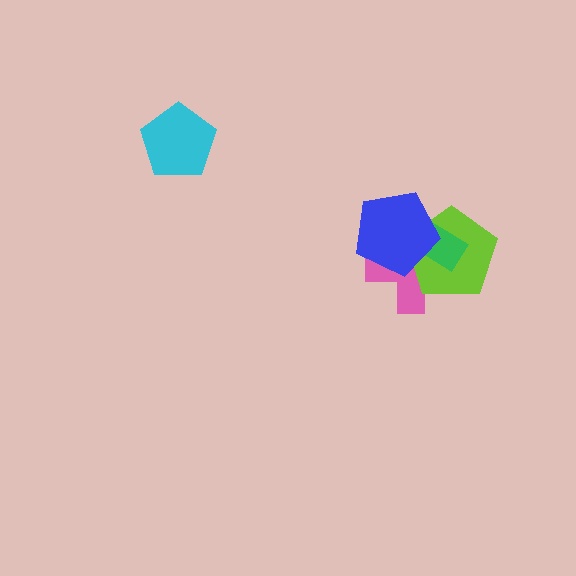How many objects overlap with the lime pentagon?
3 objects overlap with the lime pentagon.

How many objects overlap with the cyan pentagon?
0 objects overlap with the cyan pentagon.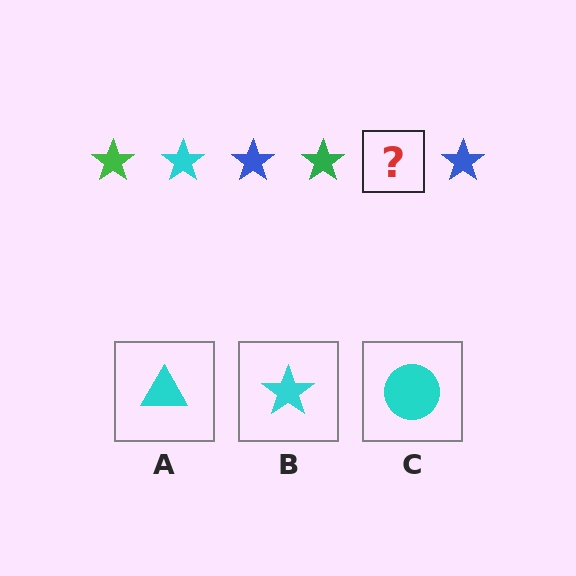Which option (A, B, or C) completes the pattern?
B.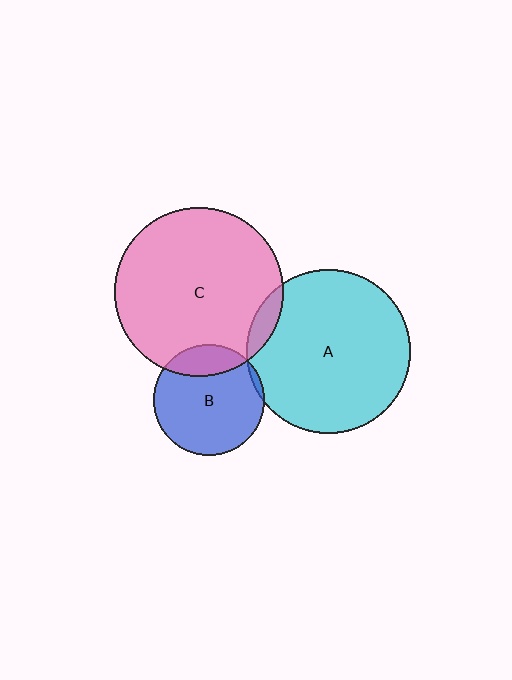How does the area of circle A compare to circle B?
Approximately 2.2 times.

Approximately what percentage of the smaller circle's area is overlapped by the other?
Approximately 5%.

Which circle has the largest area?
Circle C (pink).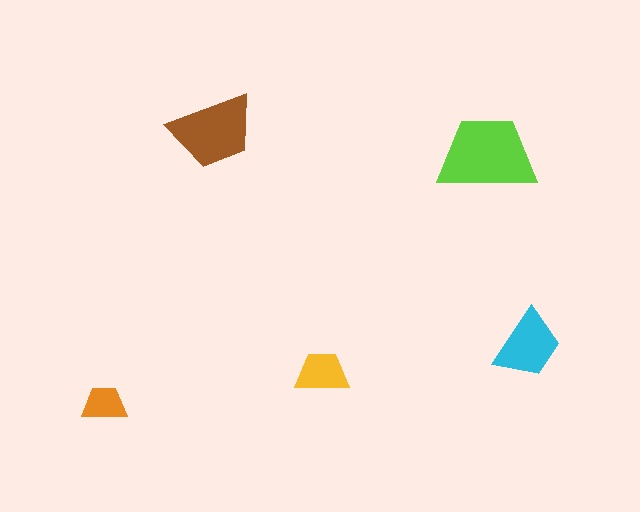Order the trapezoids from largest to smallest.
the lime one, the brown one, the cyan one, the yellow one, the orange one.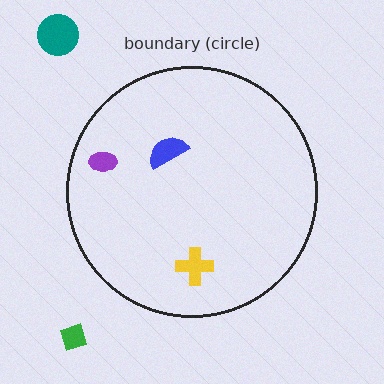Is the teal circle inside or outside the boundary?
Outside.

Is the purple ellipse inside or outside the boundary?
Inside.